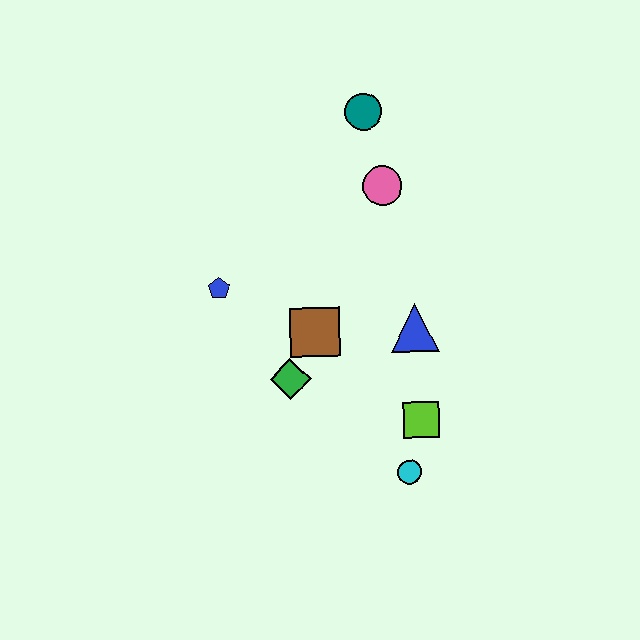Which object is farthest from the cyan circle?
The teal circle is farthest from the cyan circle.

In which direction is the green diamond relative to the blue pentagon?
The green diamond is below the blue pentagon.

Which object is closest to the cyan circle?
The lime square is closest to the cyan circle.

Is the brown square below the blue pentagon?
Yes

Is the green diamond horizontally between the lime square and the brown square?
No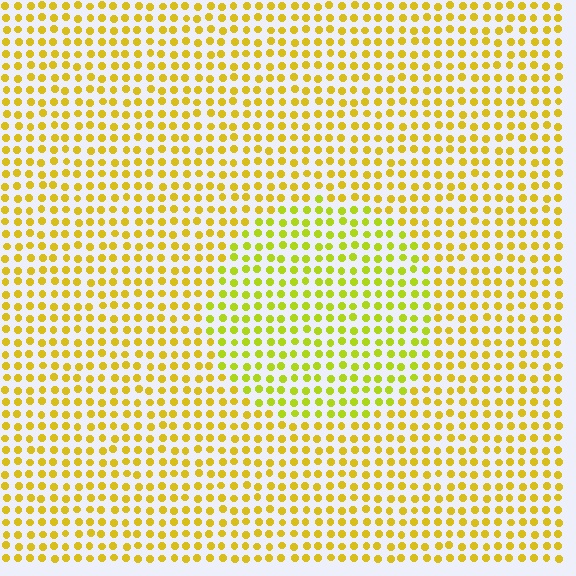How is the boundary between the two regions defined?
The boundary is defined purely by a slight shift in hue (about 22 degrees). Spacing, size, and orientation are identical on both sides.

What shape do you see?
I see a circle.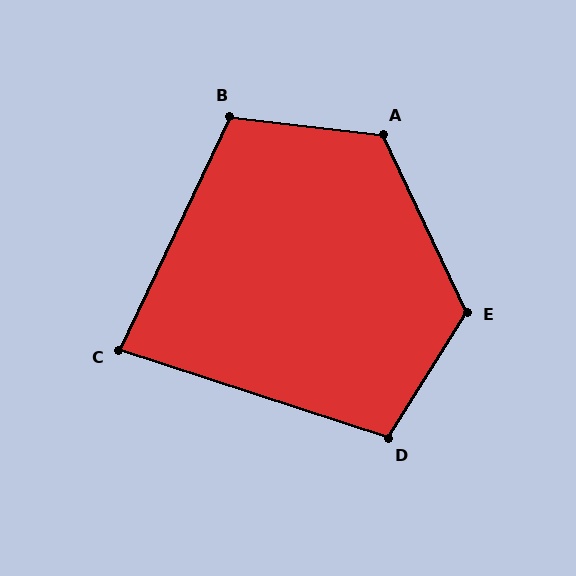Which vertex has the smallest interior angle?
C, at approximately 82 degrees.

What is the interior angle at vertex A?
Approximately 122 degrees (obtuse).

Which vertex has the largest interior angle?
E, at approximately 123 degrees.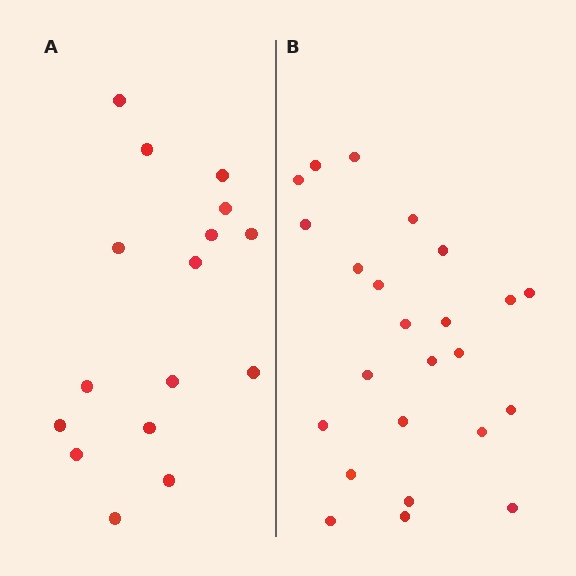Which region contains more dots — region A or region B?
Region B (the right region) has more dots.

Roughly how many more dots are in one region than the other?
Region B has roughly 8 or so more dots than region A.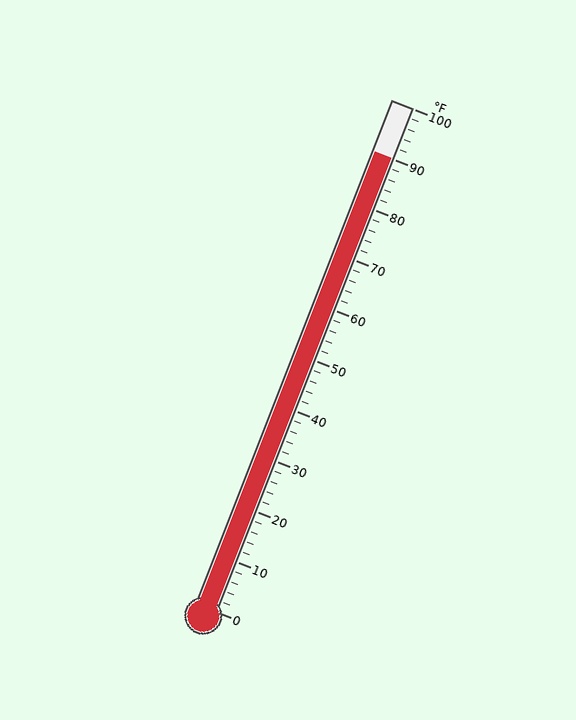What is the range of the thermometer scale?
The thermometer scale ranges from 0°F to 100°F.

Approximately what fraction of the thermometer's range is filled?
The thermometer is filled to approximately 90% of its range.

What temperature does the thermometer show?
The thermometer shows approximately 90°F.